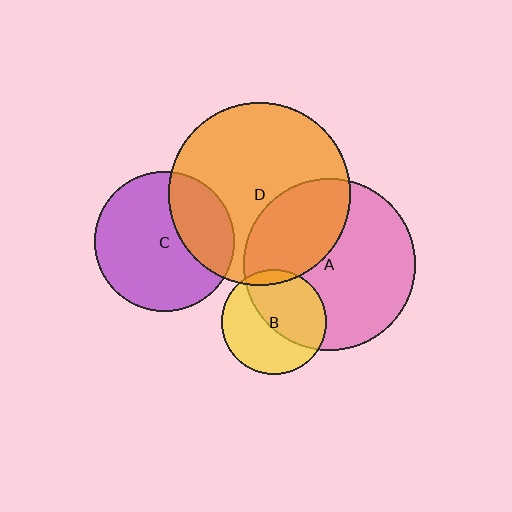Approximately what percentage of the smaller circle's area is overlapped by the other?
Approximately 50%.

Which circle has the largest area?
Circle D (orange).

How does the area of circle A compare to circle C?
Approximately 1.5 times.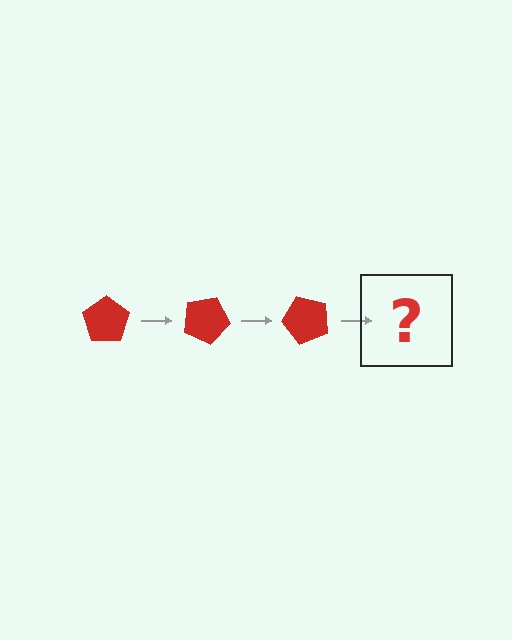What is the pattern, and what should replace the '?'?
The pattern is that the pentagon rotates 25 degrees each step. The '?' should be a red pentagon rotated 75 degrees.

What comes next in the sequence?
The next element should be a red pentagon rotated 75 degrees.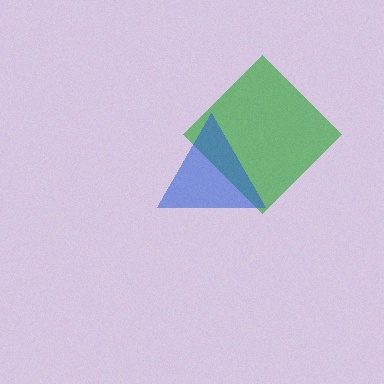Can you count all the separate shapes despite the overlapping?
Yes, there are 2 separate shapes.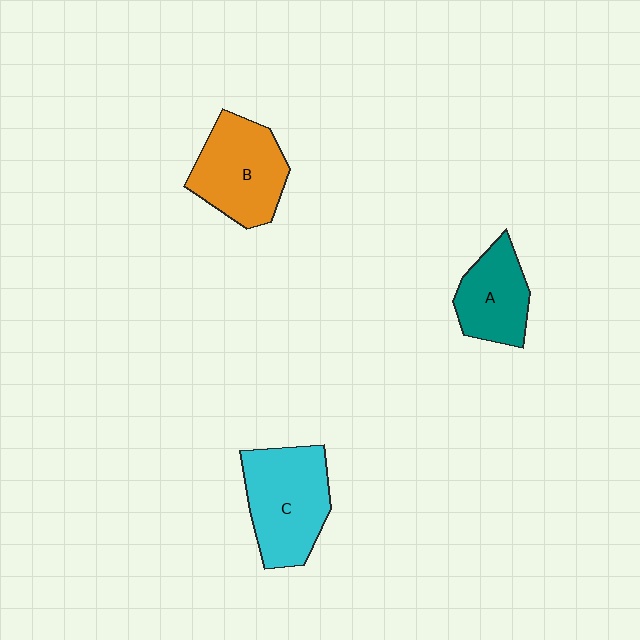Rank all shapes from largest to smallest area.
From largest to smallest: C (cyan), B (orange), A (teal).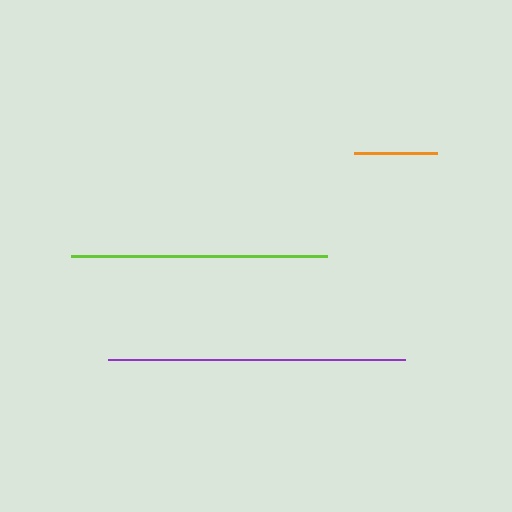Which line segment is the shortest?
The orange line is the shortest at approximately 84 pixels.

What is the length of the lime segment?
The lime segment is approximately 256 pixels long.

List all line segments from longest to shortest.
From longest to shortest: purple, lime, orange.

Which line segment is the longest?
The purple line is the longest at approximately 298 pixels.